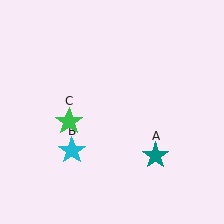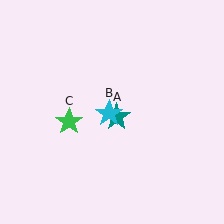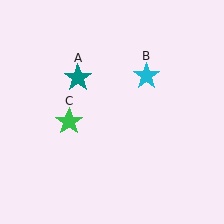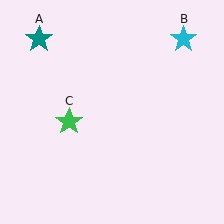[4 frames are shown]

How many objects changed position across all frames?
2 objects changed position: teal star (object A), cyan star (object B).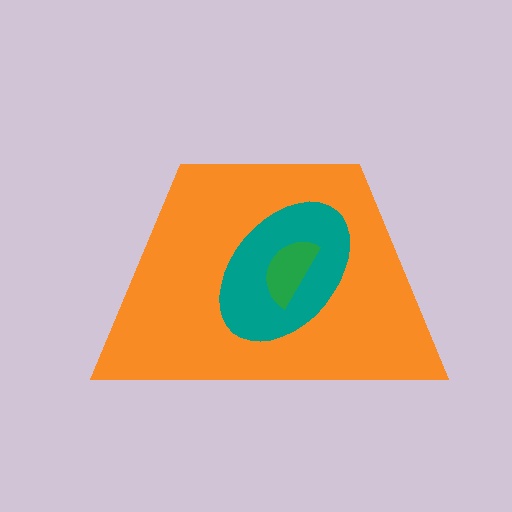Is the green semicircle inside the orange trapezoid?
Yes.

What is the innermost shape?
The green semicircle.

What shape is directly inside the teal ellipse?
The green semicircle.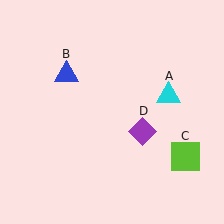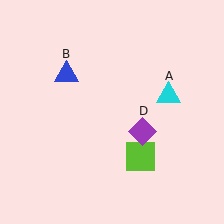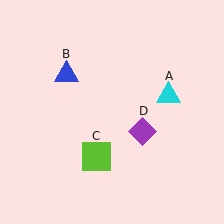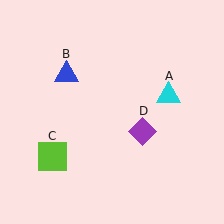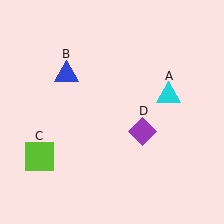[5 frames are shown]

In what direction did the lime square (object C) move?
The lime square (object C) moved left.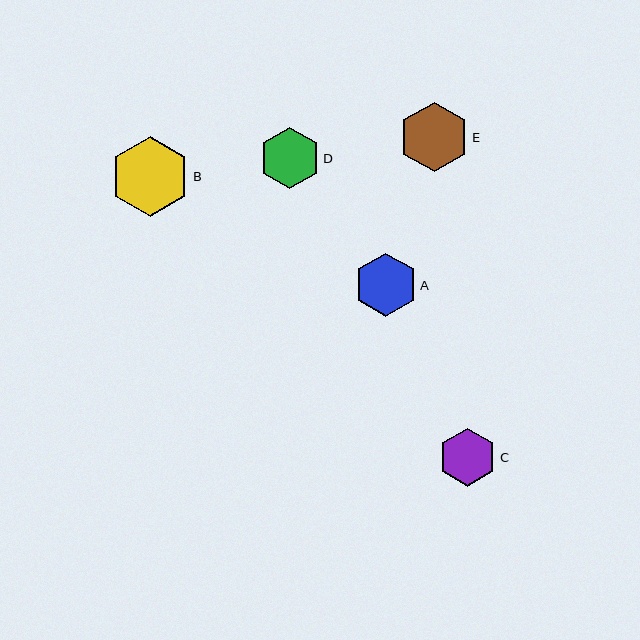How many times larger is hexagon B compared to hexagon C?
Hexagon B is approximately 1.4 times the size of hexagon C.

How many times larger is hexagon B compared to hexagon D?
Hexagon B is approximately 1.3 times the size of hexagon D.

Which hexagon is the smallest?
Hexagon C is the smallest with a size of approximately 58 pixels.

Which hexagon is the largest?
Hexagon B is the largest with a size of approximately 80 pixels.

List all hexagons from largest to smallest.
From largest to smallest: B, E, A, D, C.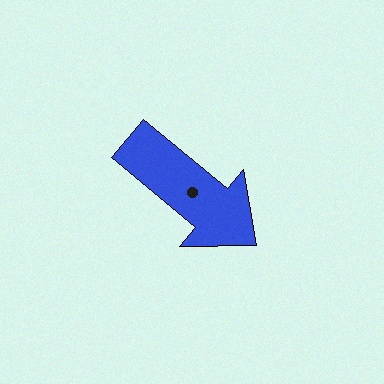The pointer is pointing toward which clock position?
Roughly 4 o'clock.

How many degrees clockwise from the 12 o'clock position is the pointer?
Approximately 130 degrees.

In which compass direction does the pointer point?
Southeast.